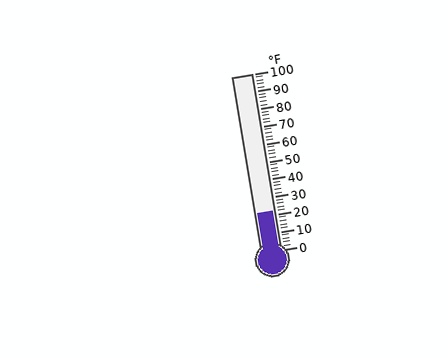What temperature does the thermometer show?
The thermometer shows approximately 22°F.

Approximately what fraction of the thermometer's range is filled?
The thermometer is filled to approximately 20% of its range.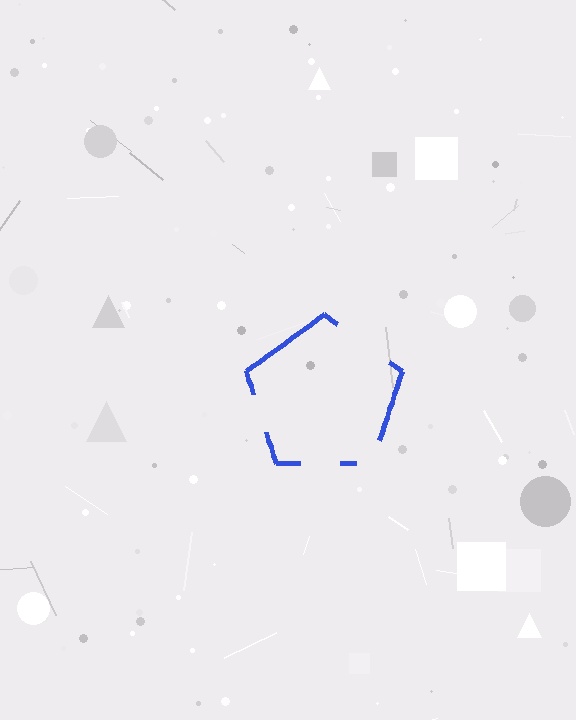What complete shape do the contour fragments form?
The contour fragments form a pentagon.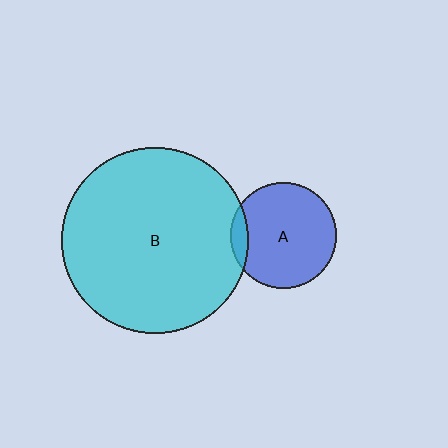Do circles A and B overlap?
Yes.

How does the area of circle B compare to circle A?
Approximately 3.1 times.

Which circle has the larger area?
Circle B (cyan).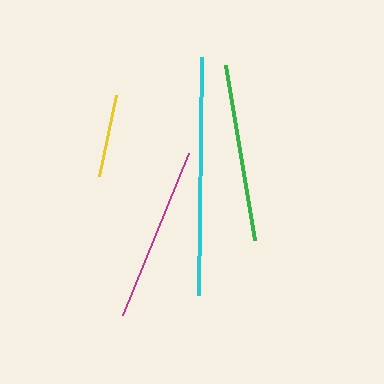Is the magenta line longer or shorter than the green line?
The green line is longer than the magenta line.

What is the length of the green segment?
The green segment is approximately 178 pixels long.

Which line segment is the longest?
The cyan line is the longest at approximately 238 pixels.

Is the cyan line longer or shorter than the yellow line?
The cyan line is longer than the yellow line.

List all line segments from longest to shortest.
From longest to shortest: cyan, green, magenta, yellow.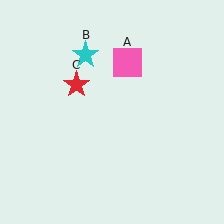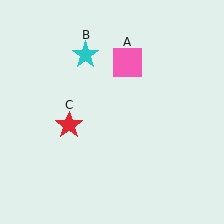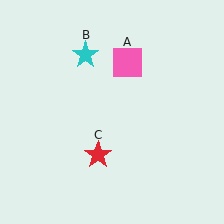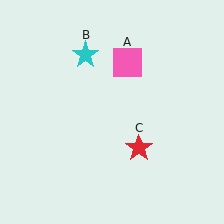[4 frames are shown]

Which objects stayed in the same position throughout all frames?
Pink square (object A) and cyan star (object B) remained stationary.